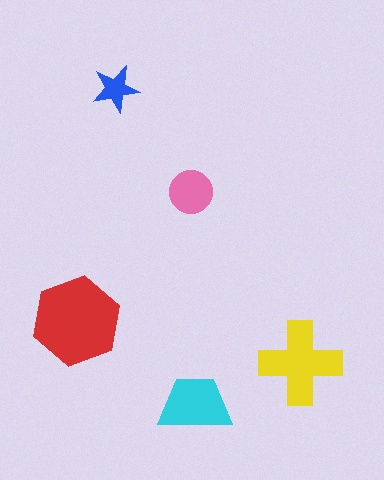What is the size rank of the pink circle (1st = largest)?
4th.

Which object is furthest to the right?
The yellow cross is rightmost.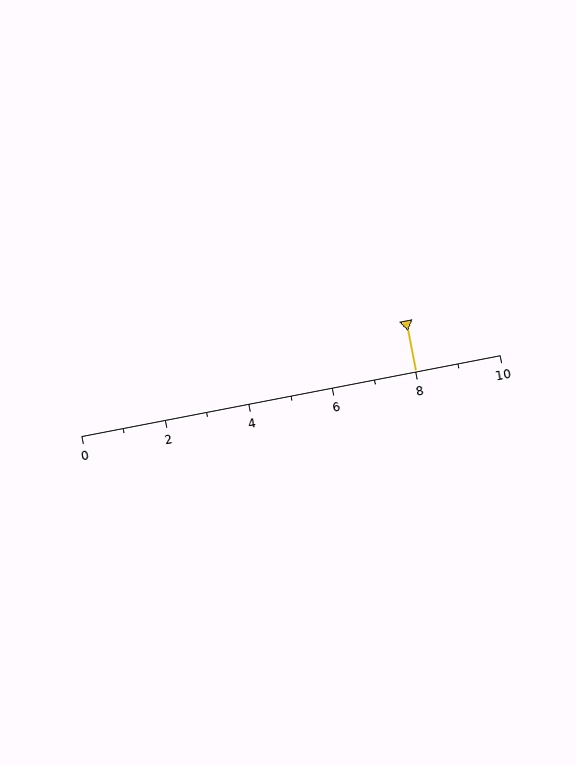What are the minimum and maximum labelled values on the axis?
The axis runs from 0 to 10.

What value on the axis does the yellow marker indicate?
The marker indicates approximately 8.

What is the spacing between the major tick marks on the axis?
The major ticks are spaced 2 apart.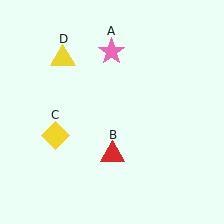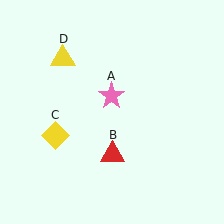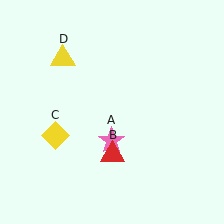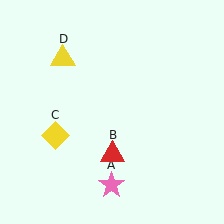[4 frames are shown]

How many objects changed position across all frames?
1 object changed position: pink star (object A).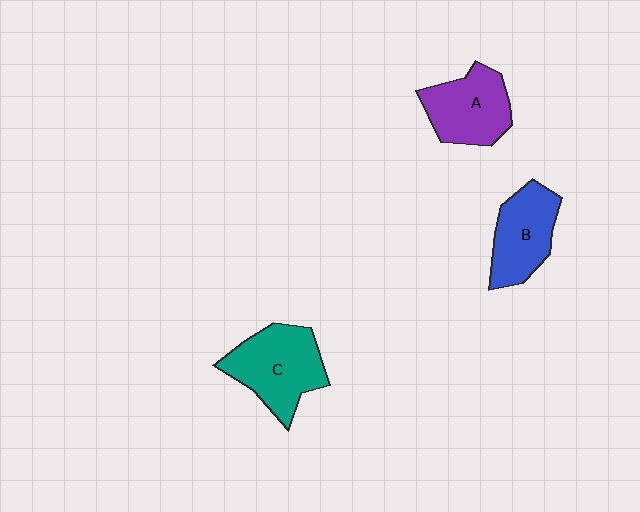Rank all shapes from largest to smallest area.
From largest to smallest: C (teal), A (purple), B (blue).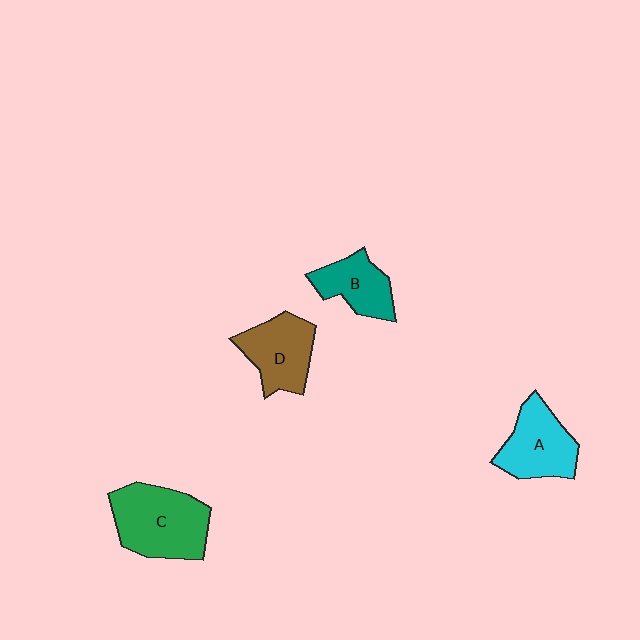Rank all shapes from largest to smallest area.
From largest to smallest: C (green), A (cyan), D (brown), B (teal).